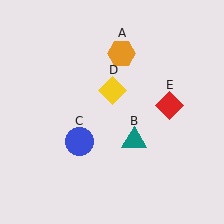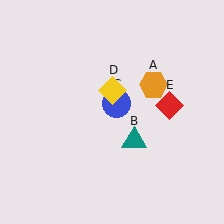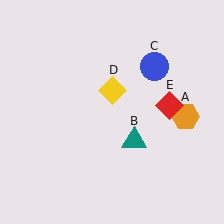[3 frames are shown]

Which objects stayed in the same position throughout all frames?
Teal triangle (object B) and yellow diamond (object D) and red diamond (object E) remained stationary.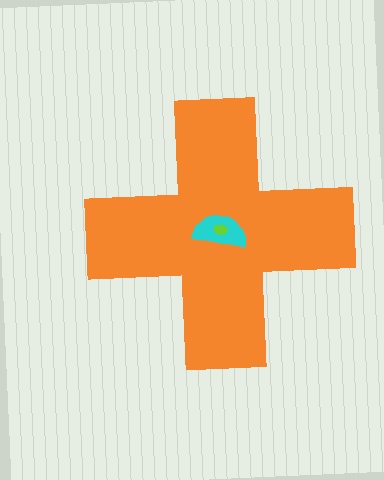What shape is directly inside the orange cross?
The cyan semicircle.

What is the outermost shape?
The orange cross.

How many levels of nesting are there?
3.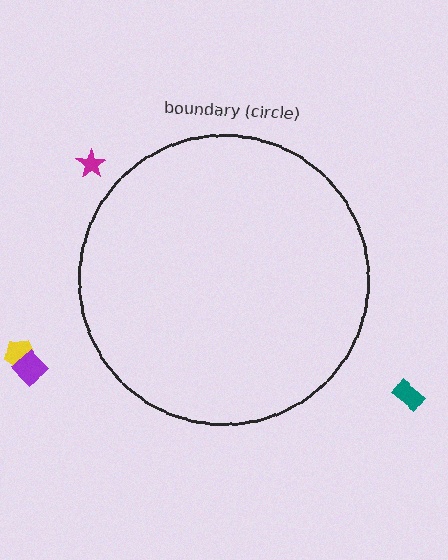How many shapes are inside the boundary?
0 inside, 4 outside.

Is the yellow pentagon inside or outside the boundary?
Outside.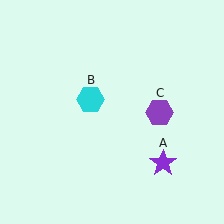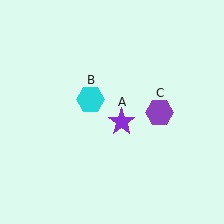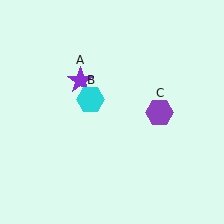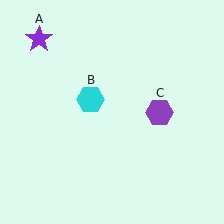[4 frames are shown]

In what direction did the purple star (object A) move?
The purple star (object A) moved up and to the left.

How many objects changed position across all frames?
1 object changed position: purple star (object A).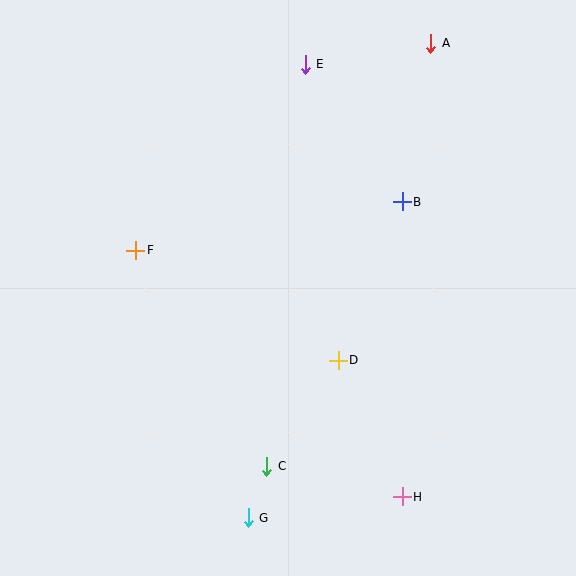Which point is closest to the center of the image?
Point D at (338, 360) is closest to the center.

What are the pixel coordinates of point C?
Point C is at (267, 466).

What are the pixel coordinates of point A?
Point A is at (431, 43).